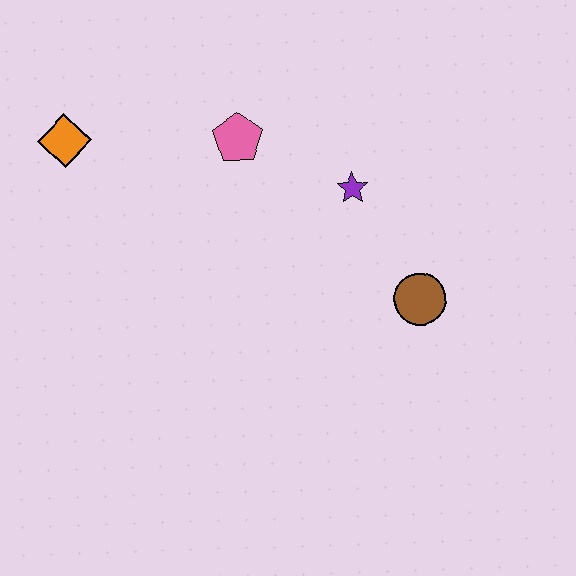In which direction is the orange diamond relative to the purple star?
The orange diamond is to the left of the purple star.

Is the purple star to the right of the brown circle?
No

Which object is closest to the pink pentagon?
The purple star is closest to the pink pentagon.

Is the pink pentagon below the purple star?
No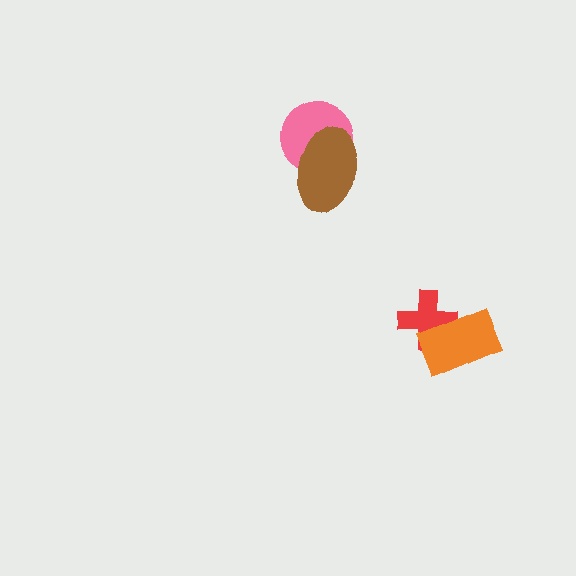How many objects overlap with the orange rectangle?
1 object overlaps with the orange rectangle.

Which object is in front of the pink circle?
The brown ellipse is in front of the pink circle.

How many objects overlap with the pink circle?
1 object overlaps with the pink circle.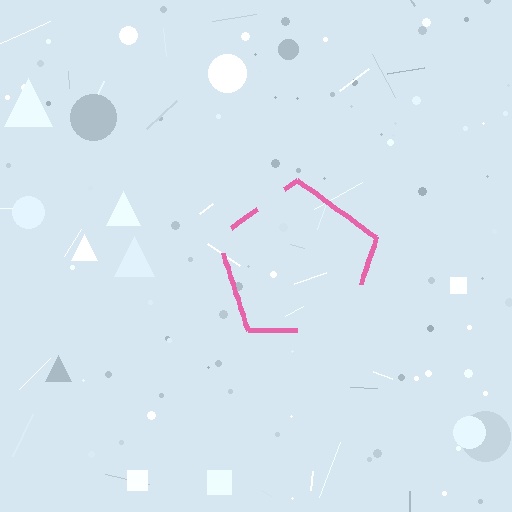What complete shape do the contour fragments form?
The contour fragments form a pentagon.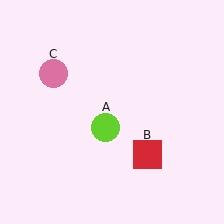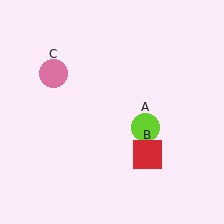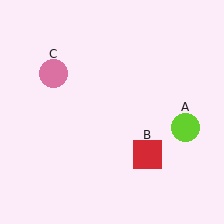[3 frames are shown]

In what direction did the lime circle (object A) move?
The lime circle (object A) moved right.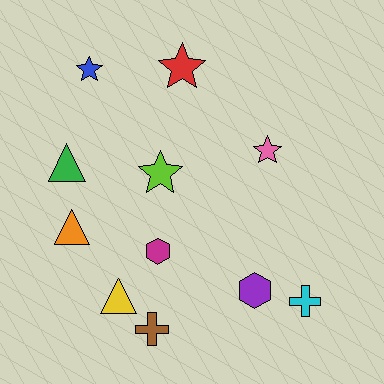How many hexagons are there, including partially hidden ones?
There are 2 hexagons.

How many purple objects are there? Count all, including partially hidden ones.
There is 1 purple object.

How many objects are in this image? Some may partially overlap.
There are 11 objects.